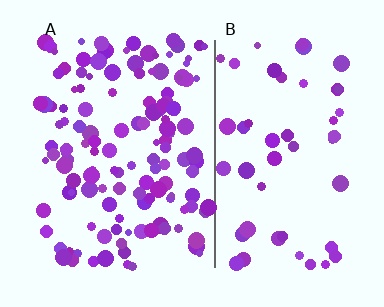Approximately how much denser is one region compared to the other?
Approximately 2.6× — region A over region B.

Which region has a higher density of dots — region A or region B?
A (the left).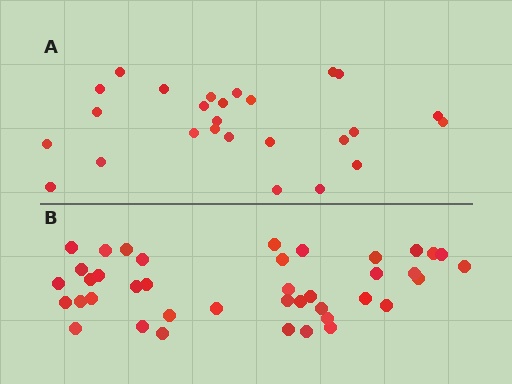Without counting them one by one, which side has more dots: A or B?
Region B (the bottom region) has more dots.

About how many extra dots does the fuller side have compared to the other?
Region B has approximately 15 more dots than region A.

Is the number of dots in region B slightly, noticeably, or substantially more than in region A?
Region B has substantially more. The ratio is roughly 1.5 to 1.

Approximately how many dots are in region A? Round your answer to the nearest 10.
About 30 dots. (The exact count is 26, which rounds to 30.)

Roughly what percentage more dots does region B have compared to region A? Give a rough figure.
About 55% more.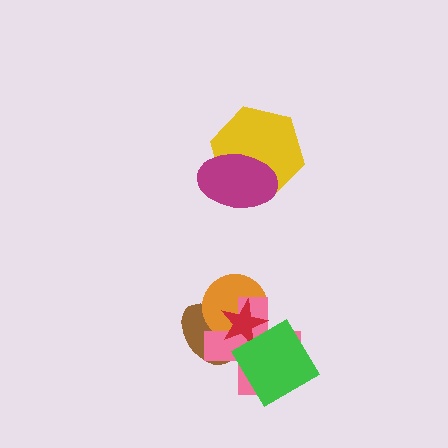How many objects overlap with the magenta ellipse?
1 object overlaps with the magenta ellipse.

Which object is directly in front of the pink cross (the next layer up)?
The red star is directly in front of the pink cross.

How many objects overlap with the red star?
4 objects overlap with the red star.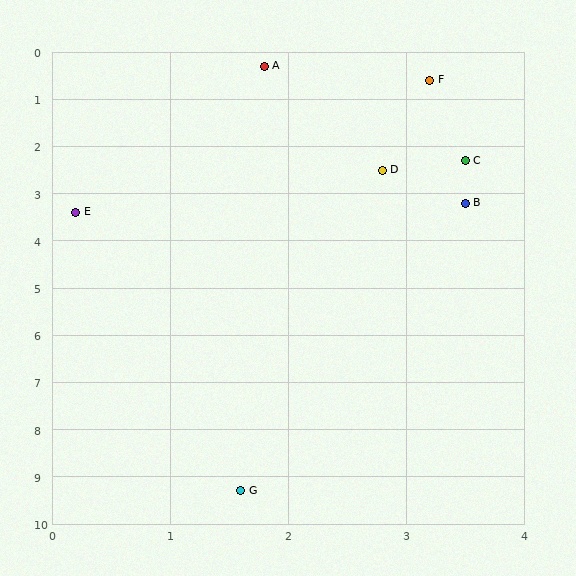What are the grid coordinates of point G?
Point G is at approximately (1.6, 9.3).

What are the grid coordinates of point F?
Point F is at approximately (3.2, 0.6).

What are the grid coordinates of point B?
Point B is at approximately (3.5, 3.2).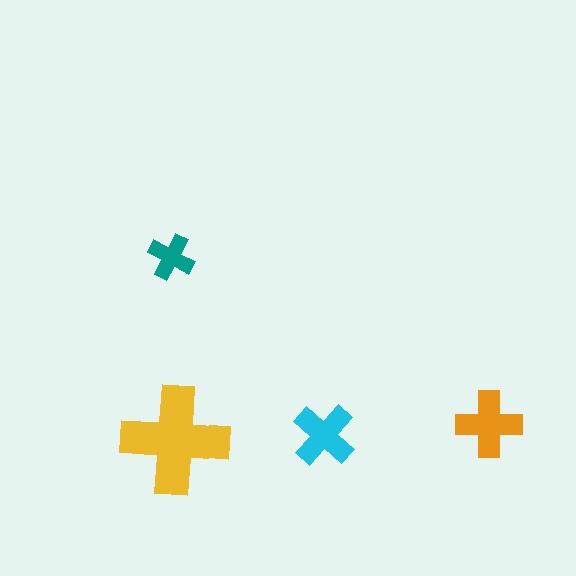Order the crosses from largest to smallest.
the yellow one, the orange one, the cyan one, the teal one.